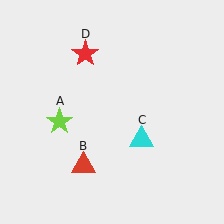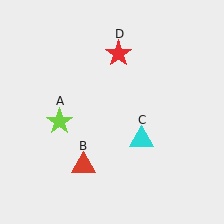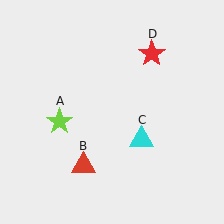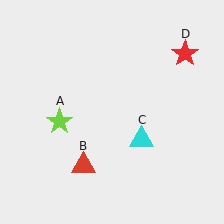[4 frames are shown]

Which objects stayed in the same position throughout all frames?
Lime star (object A) and red triangle (object B) and cyan triangle (object C) remained stationary.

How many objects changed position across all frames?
1 object changed position: red star (object D).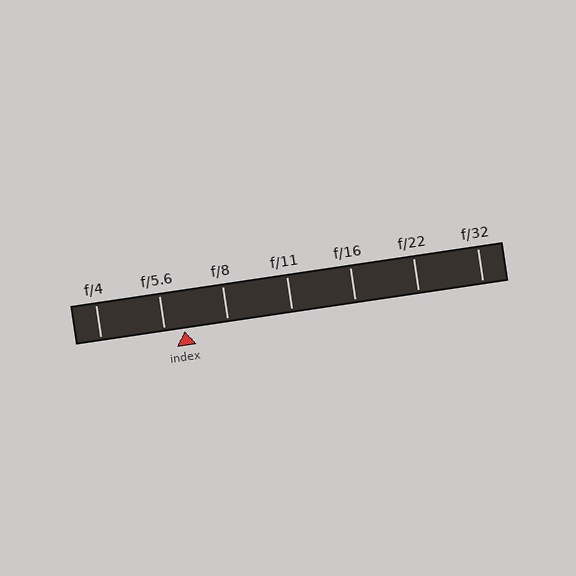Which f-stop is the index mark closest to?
The index mark is closest to f/5.6.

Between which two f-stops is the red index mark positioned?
The index mark is between f/5.6 and f/8.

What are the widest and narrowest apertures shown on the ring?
The widest aperture shown is f/4 and the narrowest is f/32.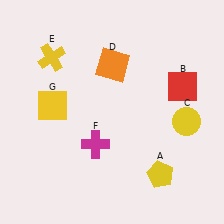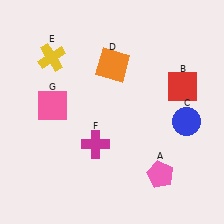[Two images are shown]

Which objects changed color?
A changed from yellow to pink. C changed from yellow to blue. G changed from yellow to pink.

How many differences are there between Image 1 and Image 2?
There are 3 differences between the two images.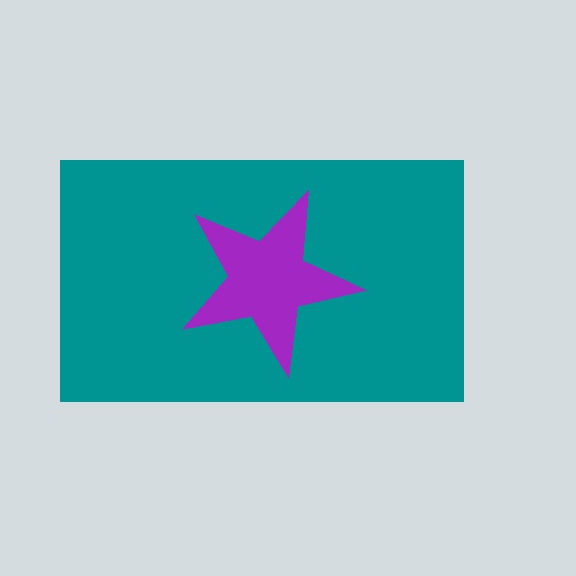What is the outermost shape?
The teal rectangle.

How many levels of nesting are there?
2.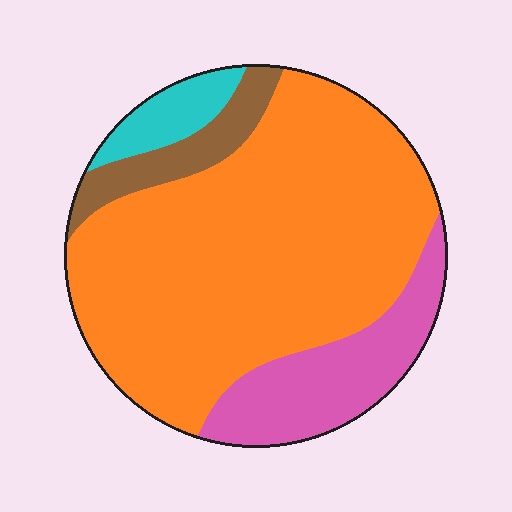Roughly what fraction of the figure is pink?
Pink covers around 15% of the figure.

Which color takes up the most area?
Orange, at roughly 70%.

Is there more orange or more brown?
Orange.